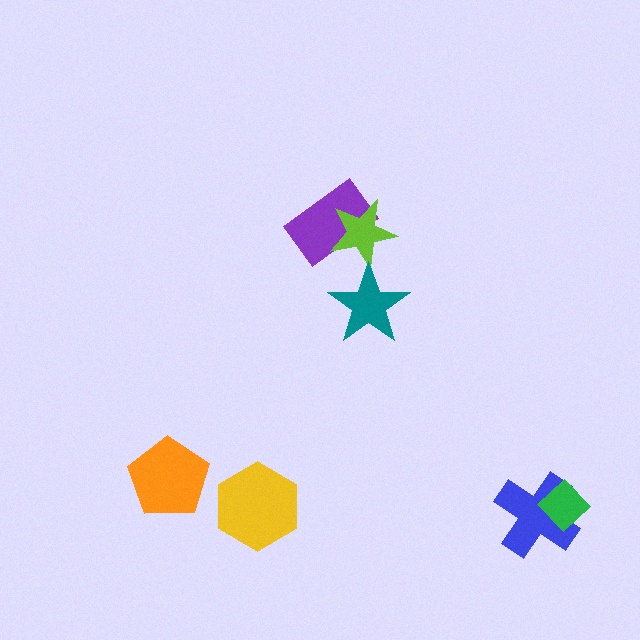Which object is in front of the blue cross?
The green diamond is in front of the blue cross.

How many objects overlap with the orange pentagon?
0 objects overlap with the orange pentagon.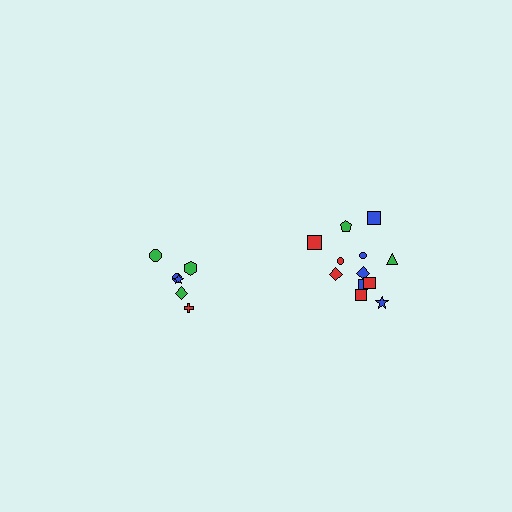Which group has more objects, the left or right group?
The right group.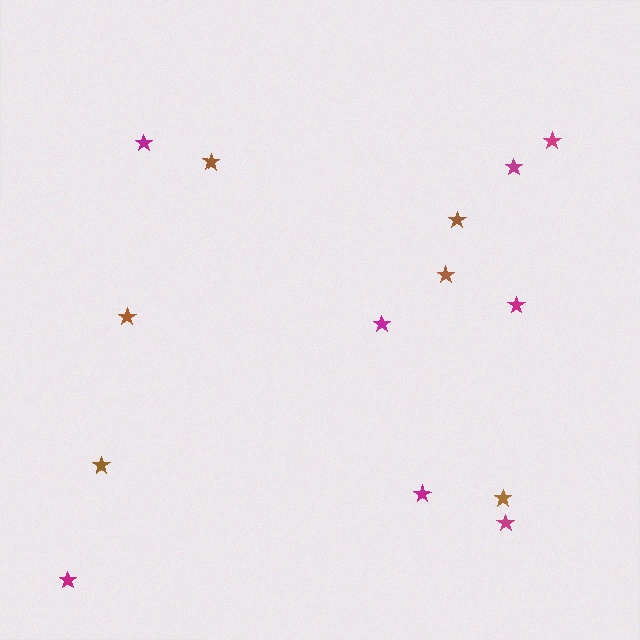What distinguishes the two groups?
There are 2 groups: one group of brown stars (6) and one group of magenta stars (8).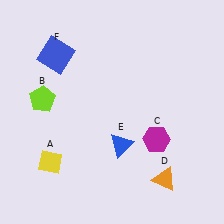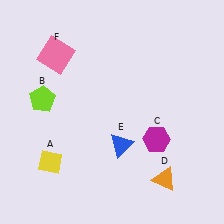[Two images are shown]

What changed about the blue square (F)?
In Image 1, F is blue. In Image 2, it changed to pink.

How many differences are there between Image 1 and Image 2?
There is 1 difference between the two images.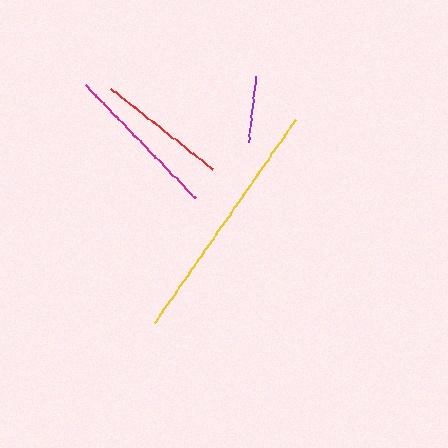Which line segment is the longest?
The yellow line is the longest at approximately 247 pixels.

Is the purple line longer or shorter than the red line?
The red line is longer than the purple line.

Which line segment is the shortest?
The purple line is the shortest at approximately 66 pixels.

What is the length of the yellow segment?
The yellow segment is approximately 247 pixels long.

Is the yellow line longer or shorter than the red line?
The yellow line is longer than the red line.